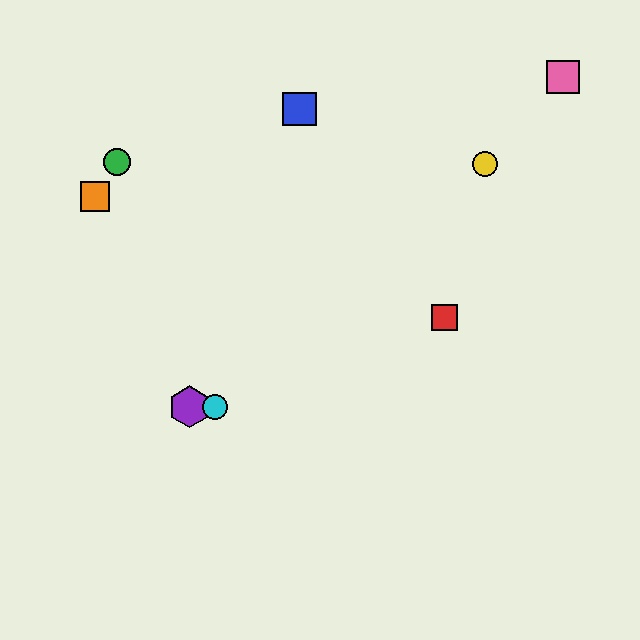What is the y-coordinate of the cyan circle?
The cyan circle is at y≈407.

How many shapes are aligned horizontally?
2 shapes (the purple hexagon, the cyan circle) are aligned horizontally.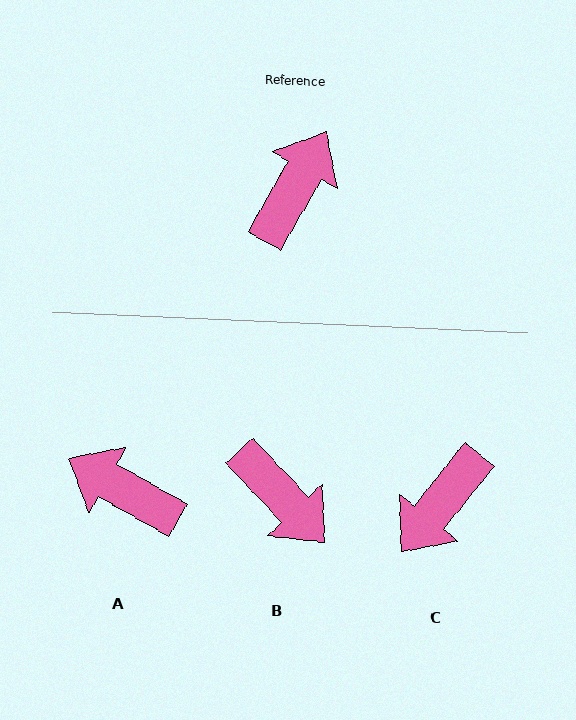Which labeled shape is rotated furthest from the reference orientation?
C, about 171 degrees away.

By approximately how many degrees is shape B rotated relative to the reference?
Approximately 107 degrees clockwise.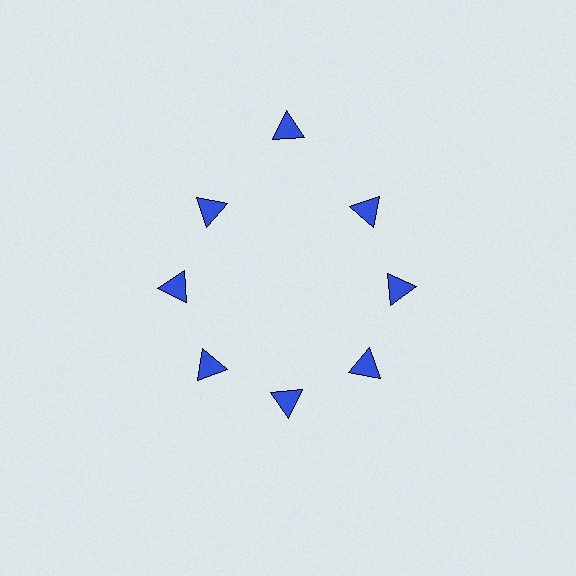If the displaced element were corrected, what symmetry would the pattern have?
It would have 8-fold rotational symmetry — the pattern would map onto itself every 45 degrees.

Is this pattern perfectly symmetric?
No. The 8 blue triangles are arranged in a ring, but one element near the 12 o'clock position is pushed outward from the center, breaking the 8-fold rotational symmetry.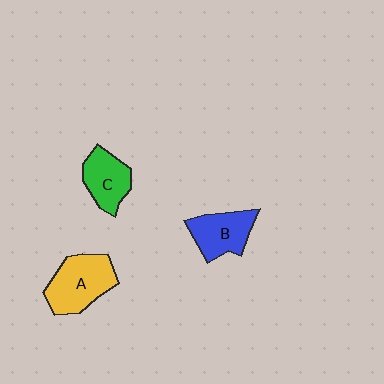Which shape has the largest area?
Shape A (yellow).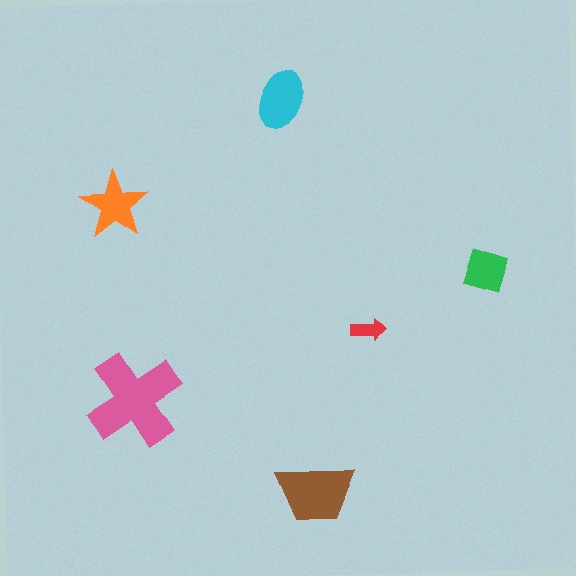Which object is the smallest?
The red arrow.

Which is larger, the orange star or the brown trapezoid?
The brown trapezoid.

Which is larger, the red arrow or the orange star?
The orange star.